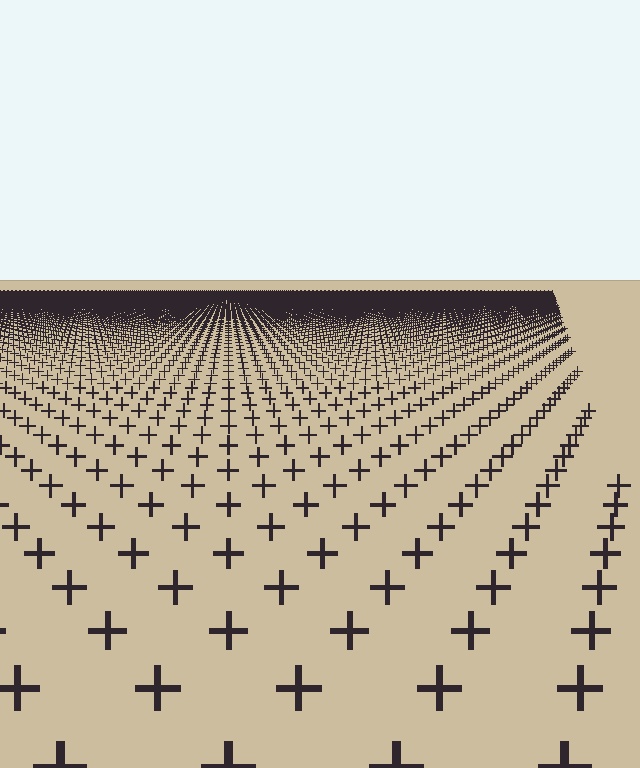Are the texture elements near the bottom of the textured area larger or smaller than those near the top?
Larger. Near the bottom, elements are closer to the viewer and appear at a bigger on-screen size.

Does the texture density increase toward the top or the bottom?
Density increases toward the top.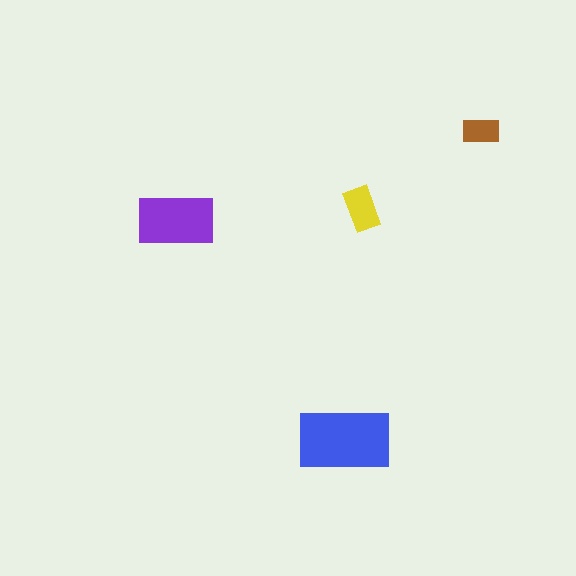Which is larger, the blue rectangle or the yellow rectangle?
The blue one.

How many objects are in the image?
There are 4 objects in the image.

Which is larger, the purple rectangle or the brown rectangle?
The purple one.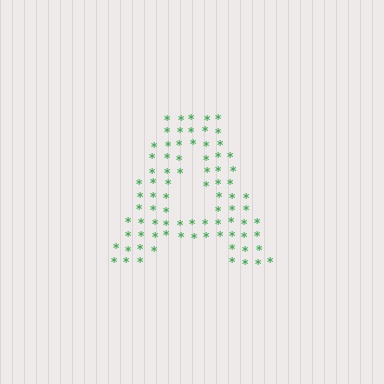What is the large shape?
The large shape is the letter A.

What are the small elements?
The small elements are asterisks.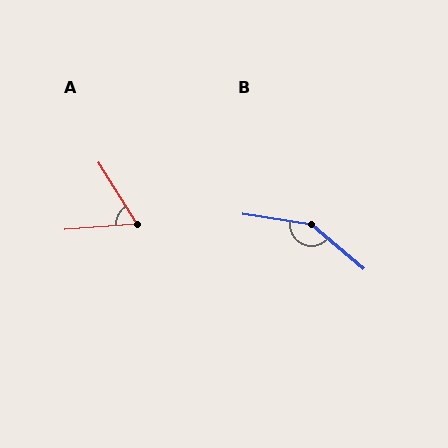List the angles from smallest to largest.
A (62°), B (149°).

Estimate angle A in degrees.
Approximately 62 degrees.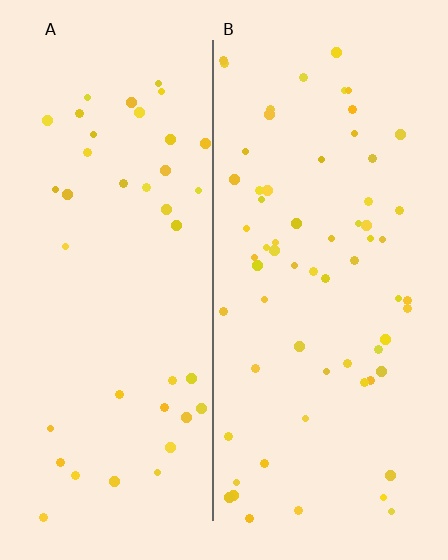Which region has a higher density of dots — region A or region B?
B (the right).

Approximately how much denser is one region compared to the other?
Approximately 1.6× — region B over region A.